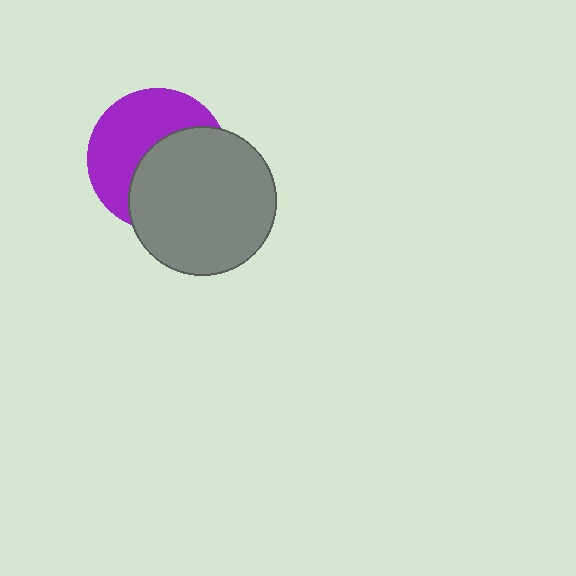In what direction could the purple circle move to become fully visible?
The purple circle could move toward the upper-left. That would shift it out from behind the gray circle entirely.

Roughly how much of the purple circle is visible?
About half of it is visible (roughly 49%).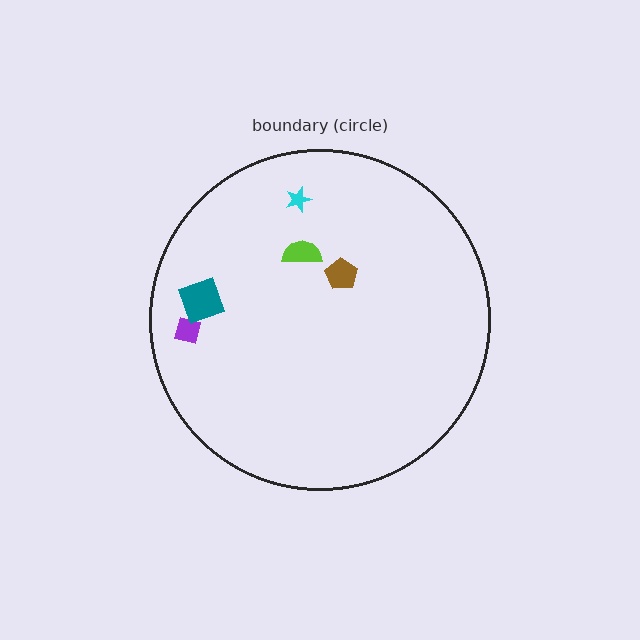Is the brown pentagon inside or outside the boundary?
Inside.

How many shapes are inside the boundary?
5 inside, 0 outside.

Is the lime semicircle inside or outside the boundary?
Inside.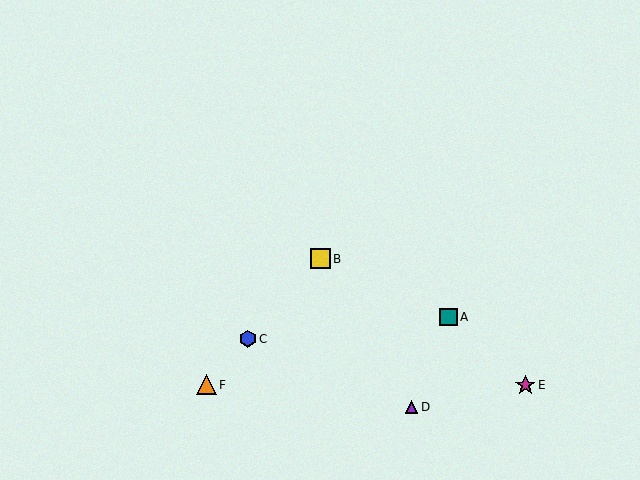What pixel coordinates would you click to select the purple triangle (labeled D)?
Click at (411, 407) to select the purple triangle D.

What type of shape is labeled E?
Shape E is a magenta star.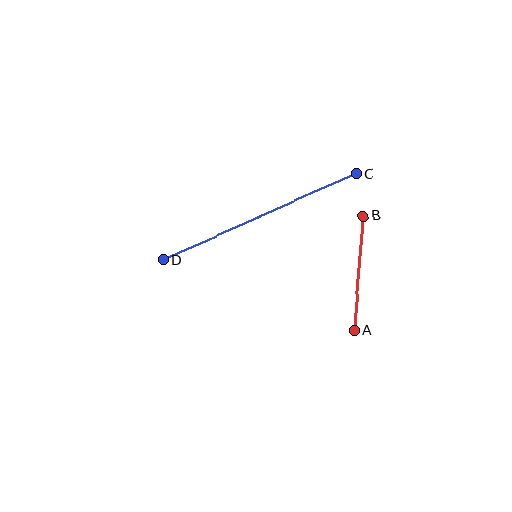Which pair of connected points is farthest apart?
Points C and D are farthest apart.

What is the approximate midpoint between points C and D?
The midpoint is at approximately (260, 217) pixels.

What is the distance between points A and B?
The distance is approximately 114 pixels.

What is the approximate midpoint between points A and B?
The midpoint is at approximately (359, 273) pixels.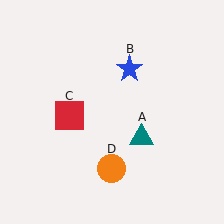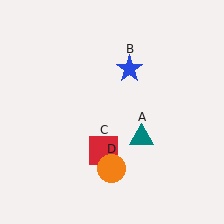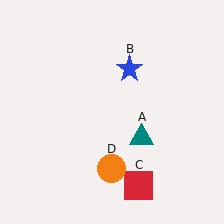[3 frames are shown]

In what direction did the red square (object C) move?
The red square (object C) moved down and to the right.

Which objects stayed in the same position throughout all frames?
Teal triangle (object A) and blue star (object B) and orange circle (object D) remained stationary.